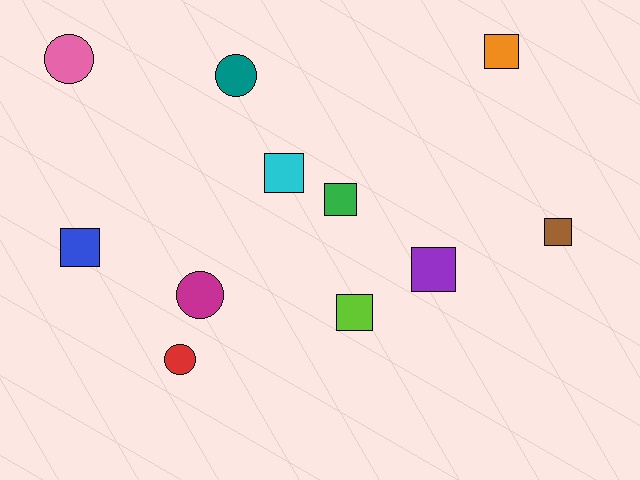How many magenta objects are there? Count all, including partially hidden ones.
There is 1 magenta object.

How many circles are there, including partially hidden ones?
There are 4 circles.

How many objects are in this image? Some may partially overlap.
There are 11 objects.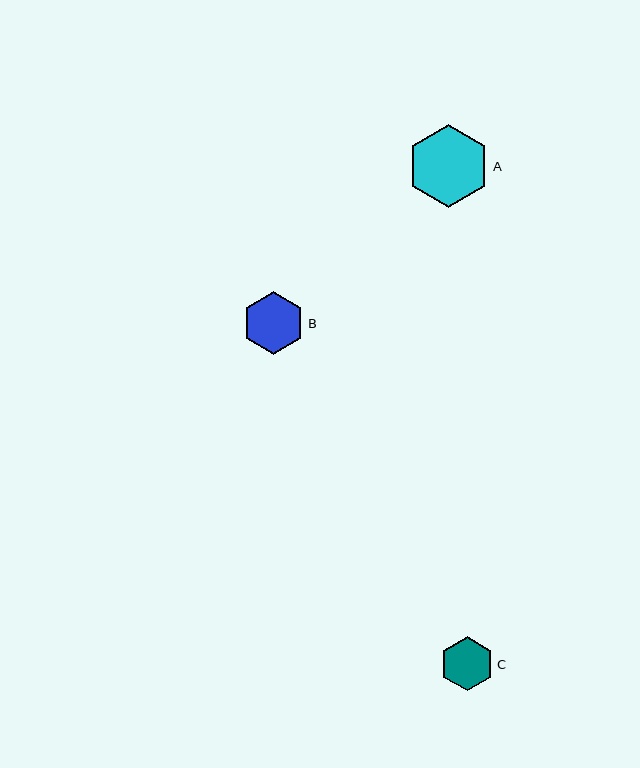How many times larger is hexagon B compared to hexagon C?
Hexagon B is approximately 1.1 times the size of hexagon C.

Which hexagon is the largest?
Hexagon A is the largest with a size of approximately 83 pixels.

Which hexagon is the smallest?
Hexagon C is the smallest with a size of approximately 54 pixels.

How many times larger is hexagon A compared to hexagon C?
Hexagon A is approximately 1.5 times the size of hexagon C.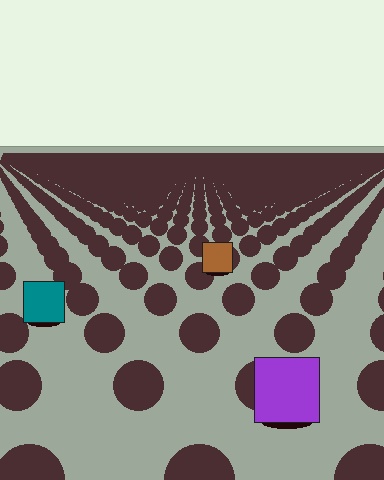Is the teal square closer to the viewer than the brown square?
Yes. The teal square is closer — you can tell from the texture gradient: the ground texture is coarser near it.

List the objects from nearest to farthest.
From nearest to farthest: the purple square, the teal square, the brown square.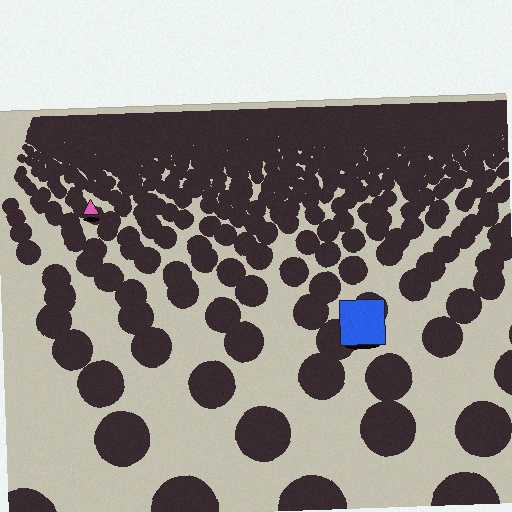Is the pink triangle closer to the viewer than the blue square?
No. The blue square is closer — you can tell from the texture gradient: the ground texture is coarser near it.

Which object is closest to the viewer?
The blue square is closest. The texture marks near it are larger and more spread out.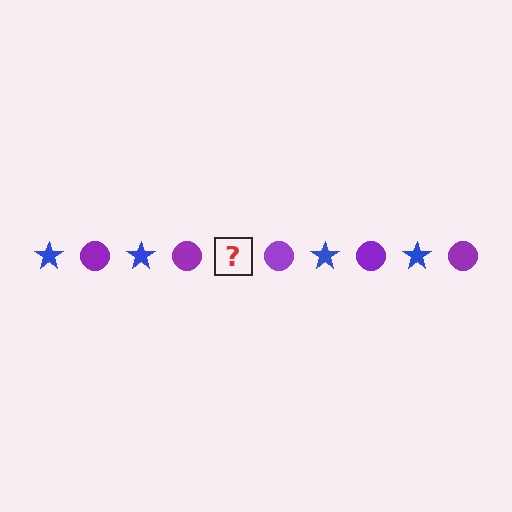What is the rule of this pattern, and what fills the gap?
The rule is that the pattern alternates between blue star and purple circle. The gap should be filled with a blue star.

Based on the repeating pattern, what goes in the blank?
The blank should be a blue star.